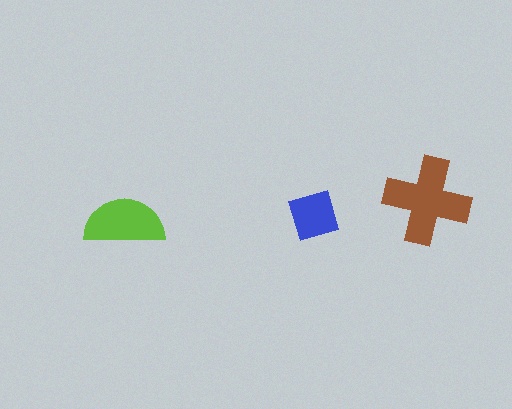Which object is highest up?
The brown cross is topmost.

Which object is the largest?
The brown cross.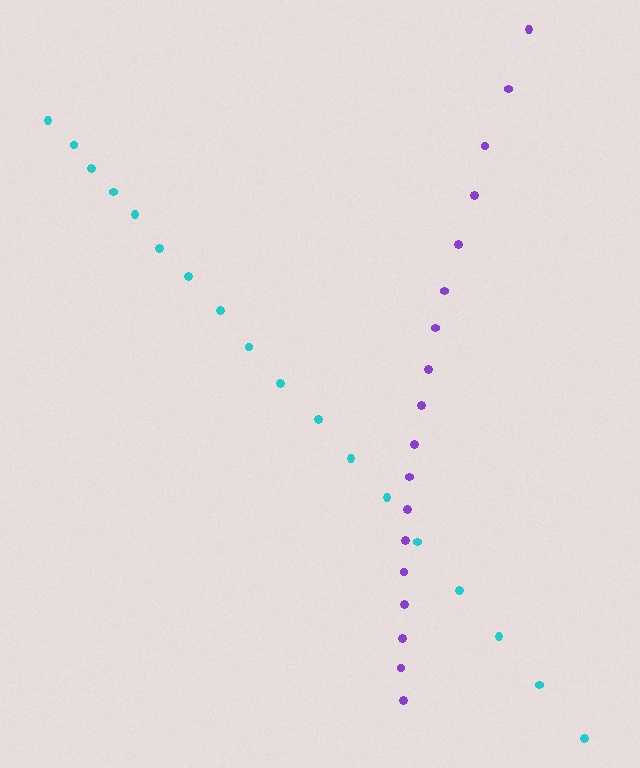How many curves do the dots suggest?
There are 2 distinct paths.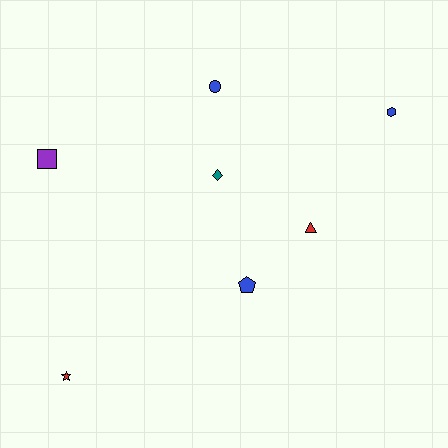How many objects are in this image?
There are 7 objects.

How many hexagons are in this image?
There is 1 hexagon.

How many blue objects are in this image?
There are 3 blue objects.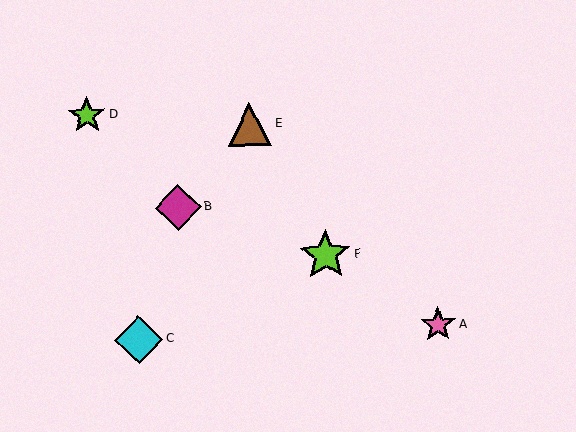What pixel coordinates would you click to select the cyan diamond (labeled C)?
Click at (139, 340) to select the cyan diamond C.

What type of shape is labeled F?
Shape F is a lime star.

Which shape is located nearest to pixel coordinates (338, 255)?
The lime star (labeled F) at (325, 255) is nearest to that location.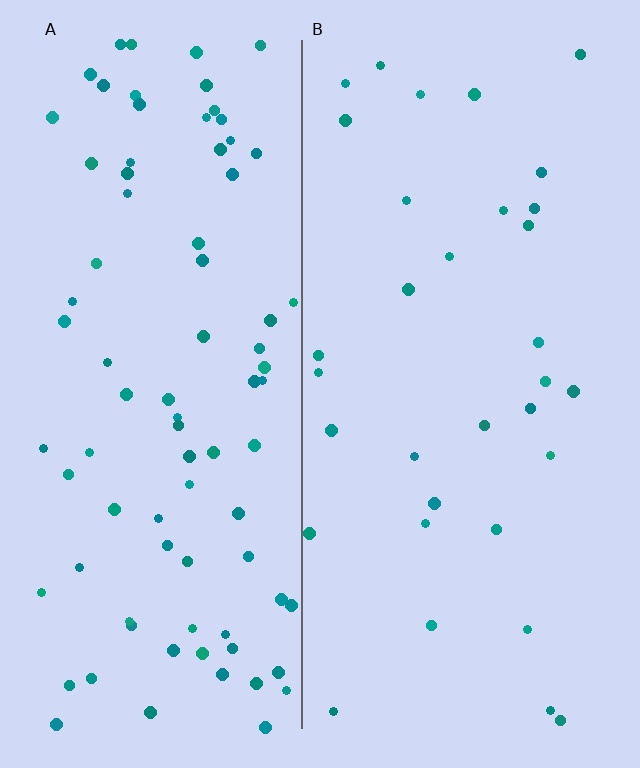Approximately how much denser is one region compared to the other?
Approximately 2.6× — region A over region B.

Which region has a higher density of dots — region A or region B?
A (the left).